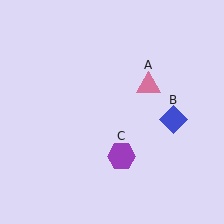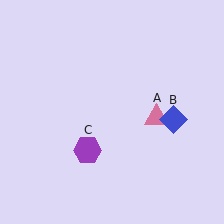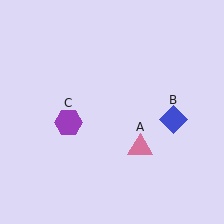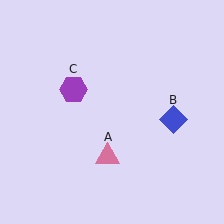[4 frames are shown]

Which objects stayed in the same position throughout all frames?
Blue diamond (object B) remained stationary.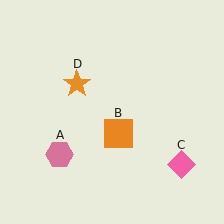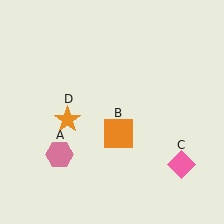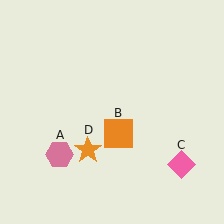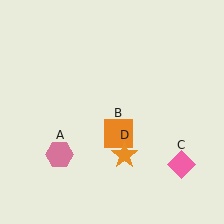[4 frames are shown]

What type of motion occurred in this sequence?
The orange star (object D) rotated counterclockwise around the center of the scene.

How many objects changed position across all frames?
1 object changed position: orange star (object D).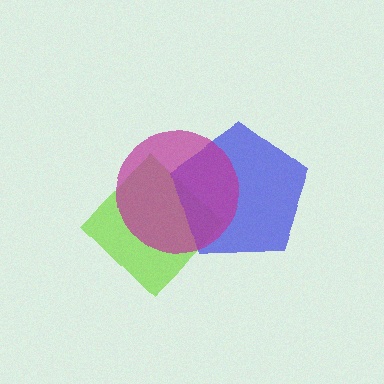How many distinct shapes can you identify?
There are 3 distinct shapes: a lime diamond, a blue pentagon, a magenta circle.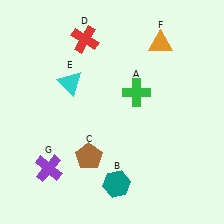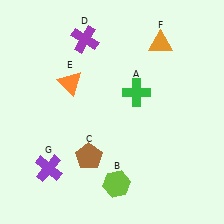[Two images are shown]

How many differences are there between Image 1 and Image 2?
There are 3 differences between the two images.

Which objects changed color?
B changed from teal to lime. D changed from red to purple. E changed from cyan to orange.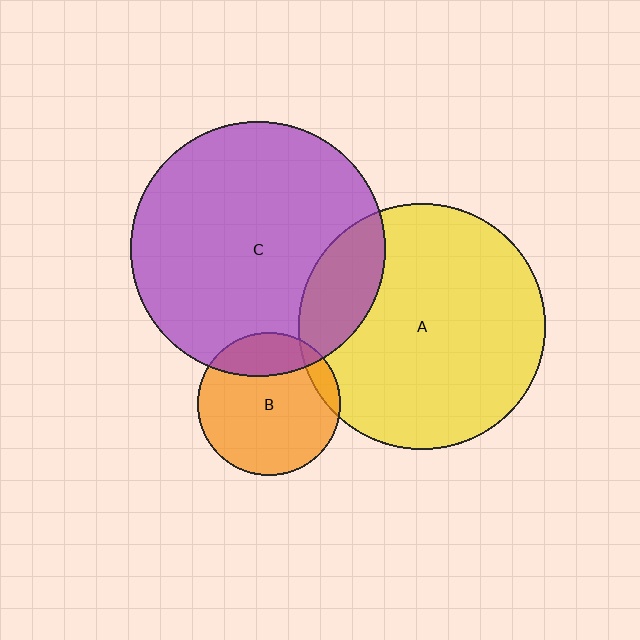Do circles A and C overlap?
Yes.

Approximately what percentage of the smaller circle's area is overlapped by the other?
Approximately 20%.